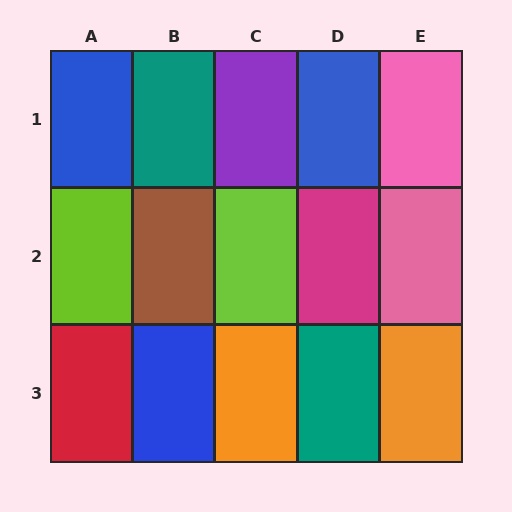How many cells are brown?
1 cell is brown.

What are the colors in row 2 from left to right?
Lime, brown, lime, magenta, pink.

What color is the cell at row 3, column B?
Blue.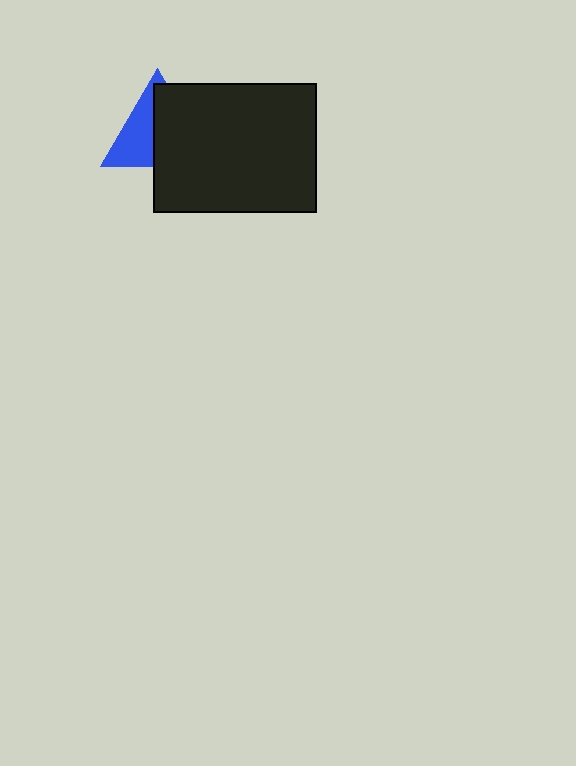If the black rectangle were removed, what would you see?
You would see the complete blue triangle.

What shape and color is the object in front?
The object in front is a black rectangle.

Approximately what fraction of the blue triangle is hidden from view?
Roughly 55% of the blue triangle is hidden behind the black rectangle.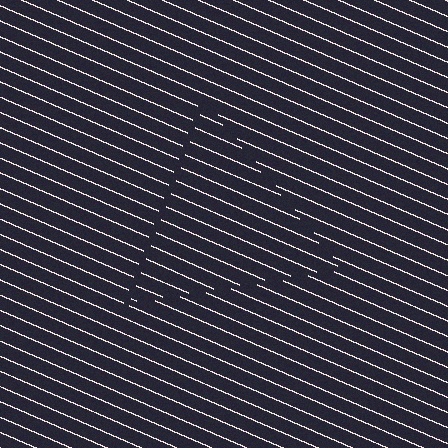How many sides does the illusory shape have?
3 sides — the line-ends trace a triangle.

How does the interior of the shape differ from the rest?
The interior of the shape contains the same grating, shifted by half a period — the contour is defined by the phase discontinuity where line-ends from the inner and outer gratings abut.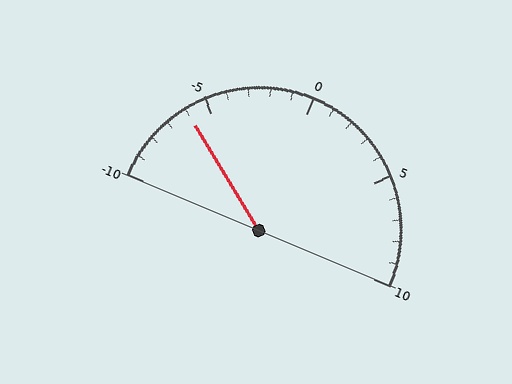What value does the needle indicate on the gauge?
The needle indicates approximately -6.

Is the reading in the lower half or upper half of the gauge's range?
The reading is in the lower half of the range (-10 to 10).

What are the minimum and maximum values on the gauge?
The gauge ranges from -10 to 10.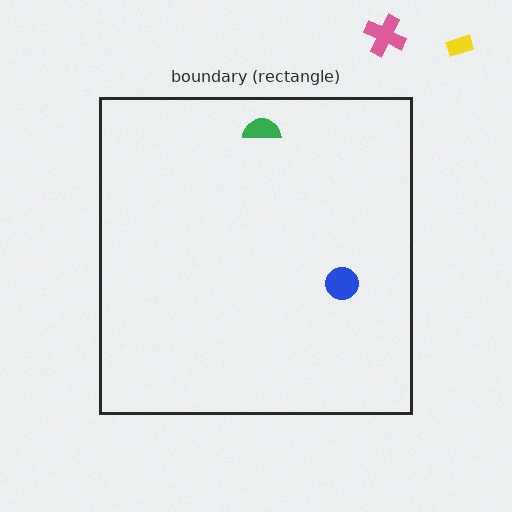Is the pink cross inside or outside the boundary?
Outside.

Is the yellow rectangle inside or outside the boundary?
Outside.